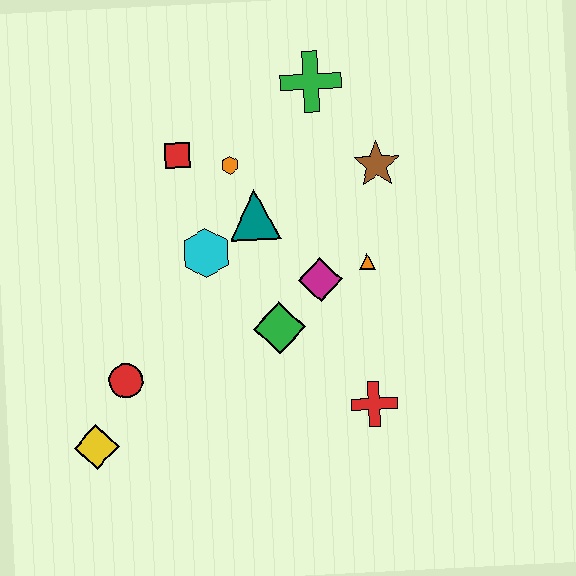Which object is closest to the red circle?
The yellow diamond is closest to the red circle.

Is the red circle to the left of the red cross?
Yes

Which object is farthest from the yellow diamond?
The green cross is farthest from the yellow diamond.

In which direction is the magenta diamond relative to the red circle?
The magenta diamond is to the right of the red circle.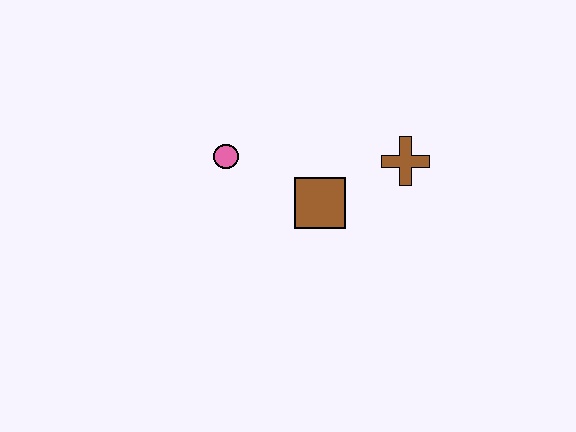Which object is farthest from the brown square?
The pink circle is farthest from the brown square.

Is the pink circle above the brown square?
Yes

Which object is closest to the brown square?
The brown cross is closest to the brown square.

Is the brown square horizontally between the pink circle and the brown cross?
Yes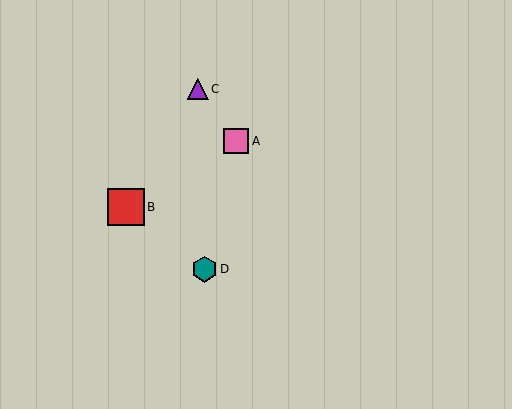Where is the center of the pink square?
The center of the pink square is at (236, 141).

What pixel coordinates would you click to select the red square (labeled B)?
Click at (126, 207) to select the red square B.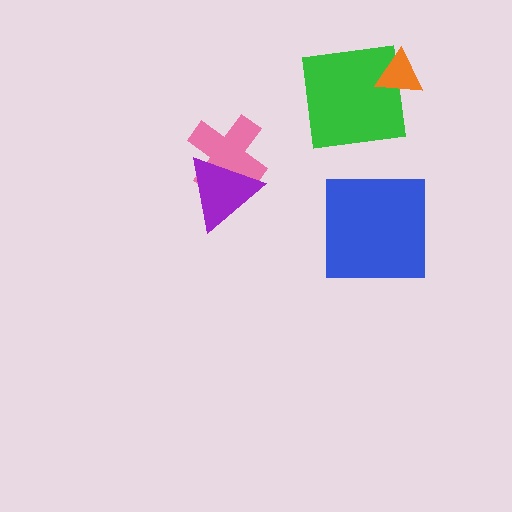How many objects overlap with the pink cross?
1 object overlaps with the pink cross.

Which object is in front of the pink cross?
The purple triangle is in front of the pink cross.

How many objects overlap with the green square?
1 object overlaps with the green square.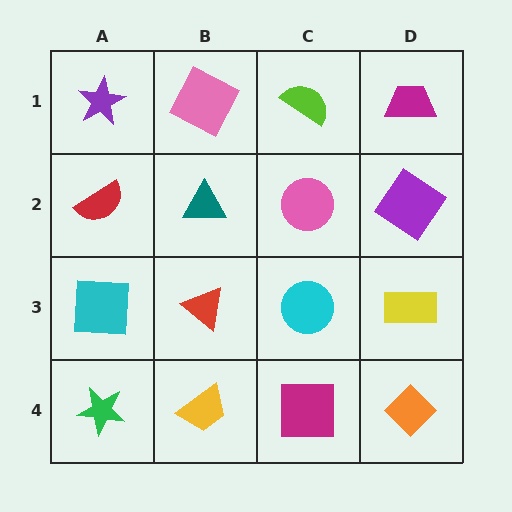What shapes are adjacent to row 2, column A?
A purple star (row 1, column A), a cyan square (row 3, column A), a teal triangle (row 2, column B).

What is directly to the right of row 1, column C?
A magenta trapezoid.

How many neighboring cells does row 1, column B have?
3.